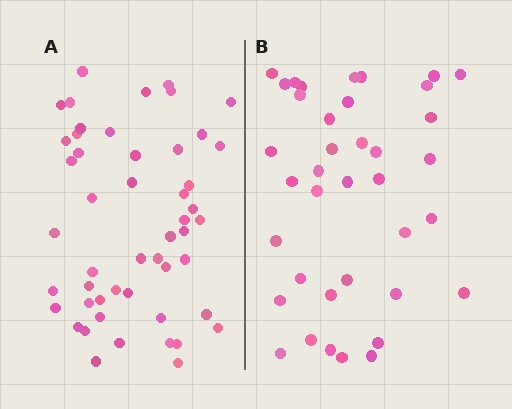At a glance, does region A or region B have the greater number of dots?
Region A (the left region) has more dots.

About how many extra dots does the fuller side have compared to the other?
Region A has roughly 12 or so more dots than region B.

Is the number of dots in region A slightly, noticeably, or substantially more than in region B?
Region A has noticeably more, but not dramatically so. The ratio is roughly 1.3 to 1.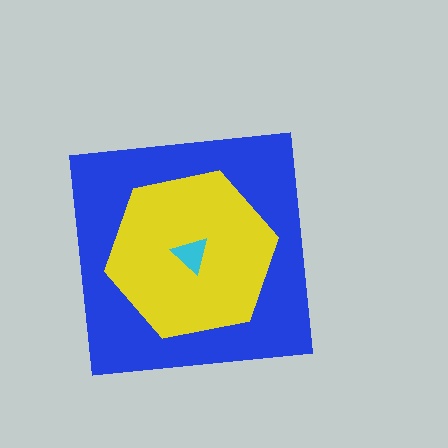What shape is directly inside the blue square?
The yellow hexagon.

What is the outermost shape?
The blue square.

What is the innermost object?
The cyan triangle.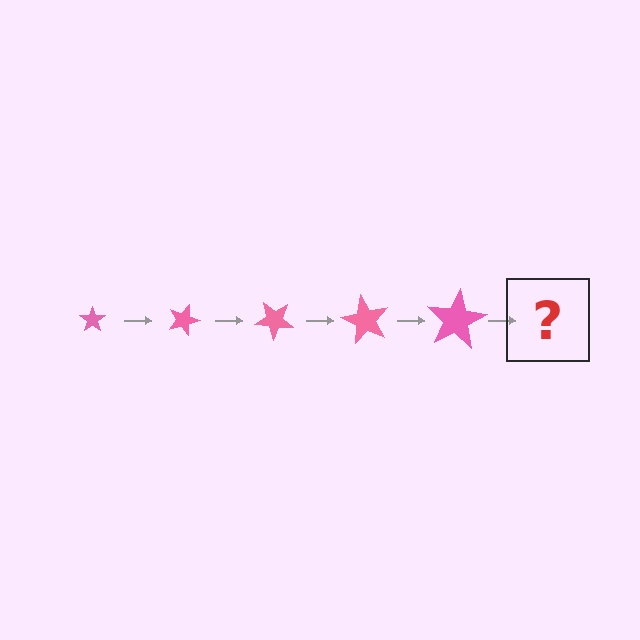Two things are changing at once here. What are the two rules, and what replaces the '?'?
The two rules are that the star grows larger each step and it rotates 20 degrees each step. The '?' should be a star, larger than the previous one and rotated 100 degrees from the start.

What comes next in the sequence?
The next element should be a star, larger than the previous one and rotated 100 degrees from the start.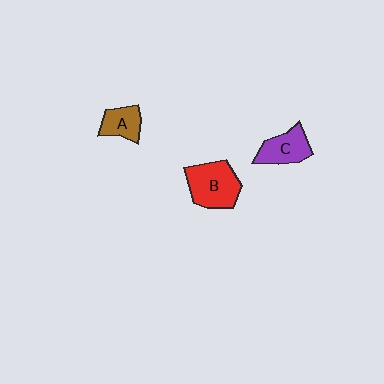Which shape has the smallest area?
Shape A (brown).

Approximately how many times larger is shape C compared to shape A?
Approximately 1.3 times.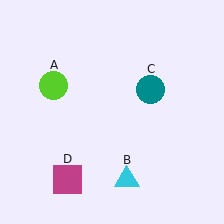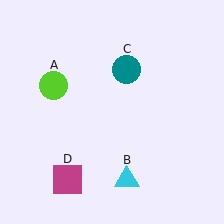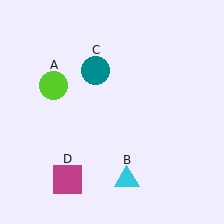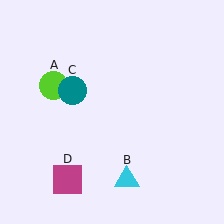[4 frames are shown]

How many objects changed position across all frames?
1 object changed position: teal circle (object C).